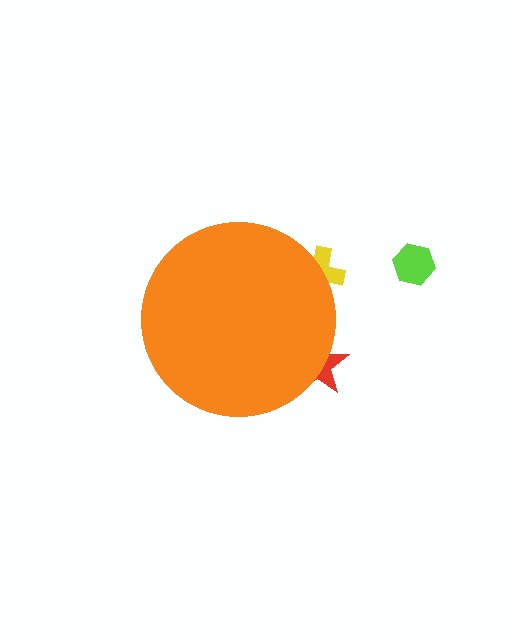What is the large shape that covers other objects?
An orange circle.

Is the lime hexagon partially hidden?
No, the lime hexagon is fully visible.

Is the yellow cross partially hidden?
Yes, the yellow cross is partially hidden behind the orange circle.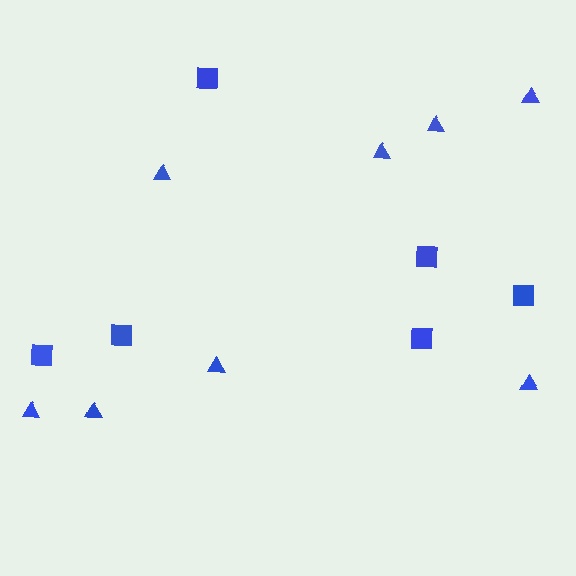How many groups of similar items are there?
There are 2 groups: one group of squares (6) and one group of triangles (8).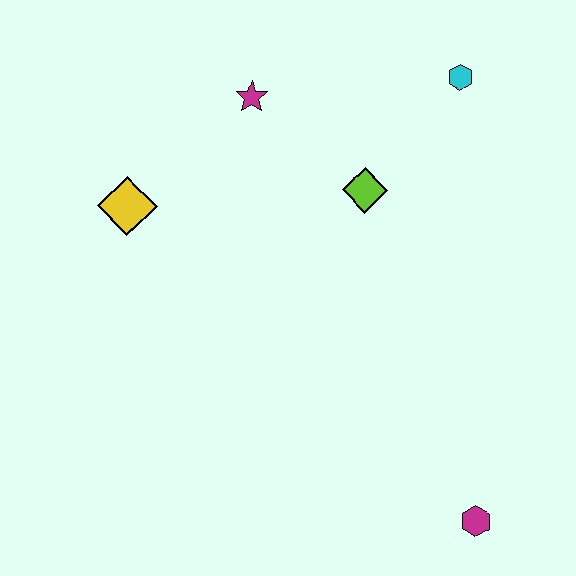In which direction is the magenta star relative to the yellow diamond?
The magenta star is to the right of the yellow diamond.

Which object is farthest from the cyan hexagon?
The magenta hexagon is farthest from the cyan hexagon.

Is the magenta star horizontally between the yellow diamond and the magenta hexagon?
Yes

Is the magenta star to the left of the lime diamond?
Yes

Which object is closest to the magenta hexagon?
The lime diamond is closest to the magenta hexagon.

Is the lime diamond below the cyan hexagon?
Yes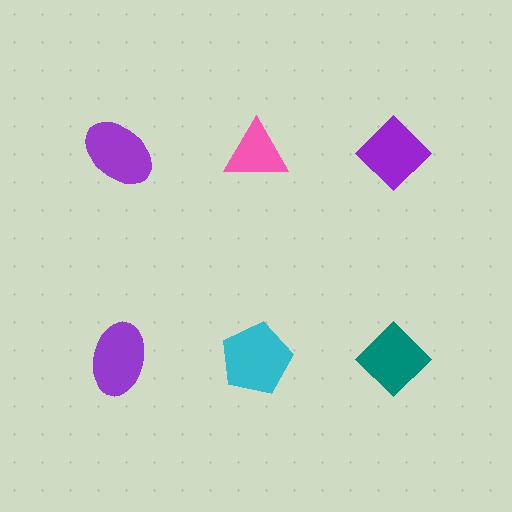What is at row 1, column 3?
A purple diamond.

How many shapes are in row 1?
3 shapes.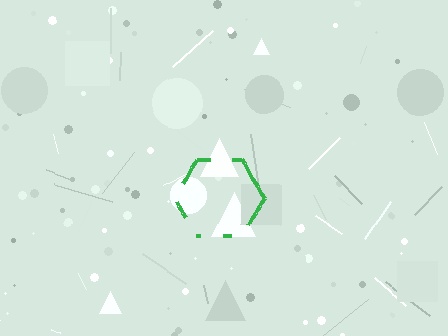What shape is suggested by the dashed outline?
The dashed outline suggests a hexagon.